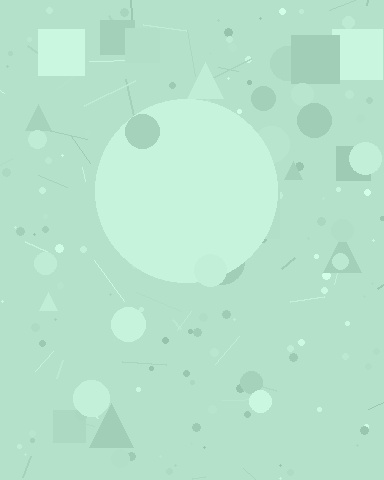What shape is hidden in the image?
A circle is hidden in the image.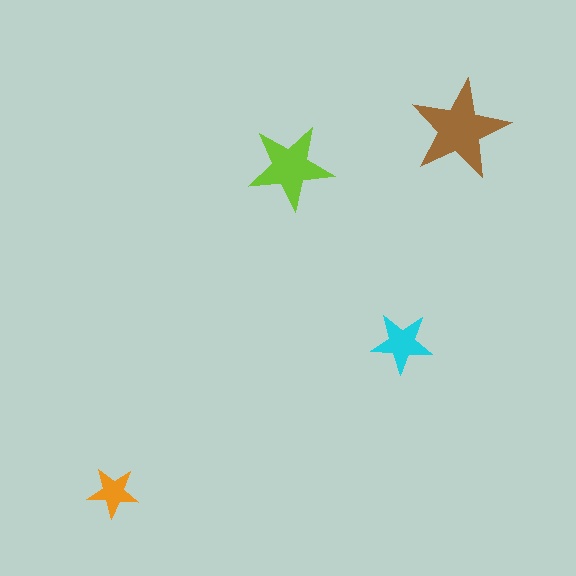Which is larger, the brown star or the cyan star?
The brown one.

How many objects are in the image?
There are 4 objects in the image.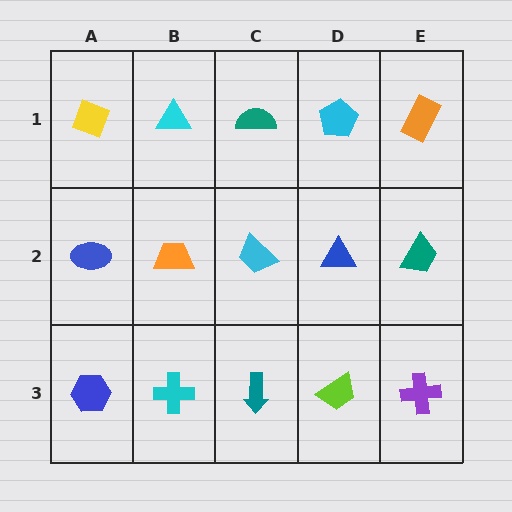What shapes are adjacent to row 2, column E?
An orange rectangle (row 1, column E), a purple cross (row 3, column E), a blue triangle (row 2, column D).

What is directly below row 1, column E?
A teal trapezoid.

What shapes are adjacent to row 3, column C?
A cyan trapezoid (row 2, column C), a cyan cross (row 3, column B), a lime trapezoid (row 3, column D).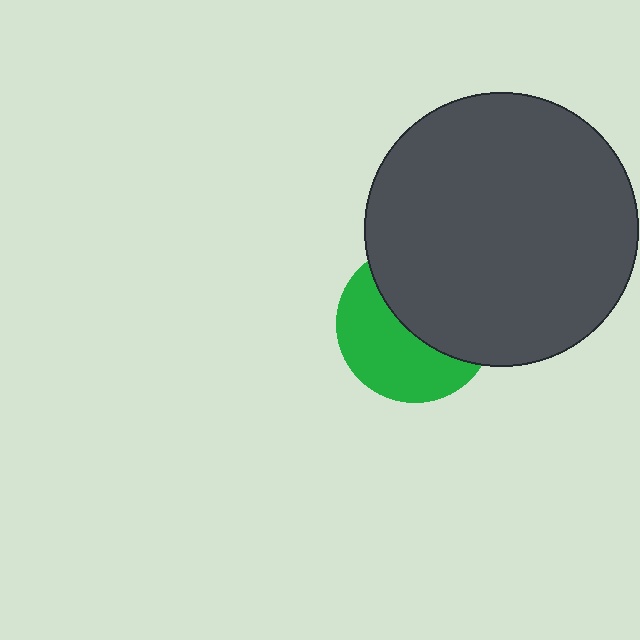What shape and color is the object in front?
The object in front is a dark gray circle.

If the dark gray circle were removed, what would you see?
You would see the complete green circle.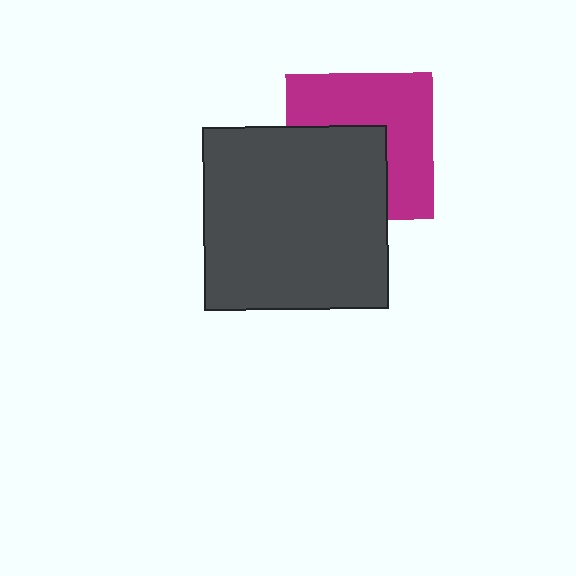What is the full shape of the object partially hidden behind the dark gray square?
The partially hidden object is a magenta square.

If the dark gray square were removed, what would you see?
You would see the complete magenta square.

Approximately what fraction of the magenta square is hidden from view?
Roughly 45% of the magenta square is hidden behind the dark gray square.